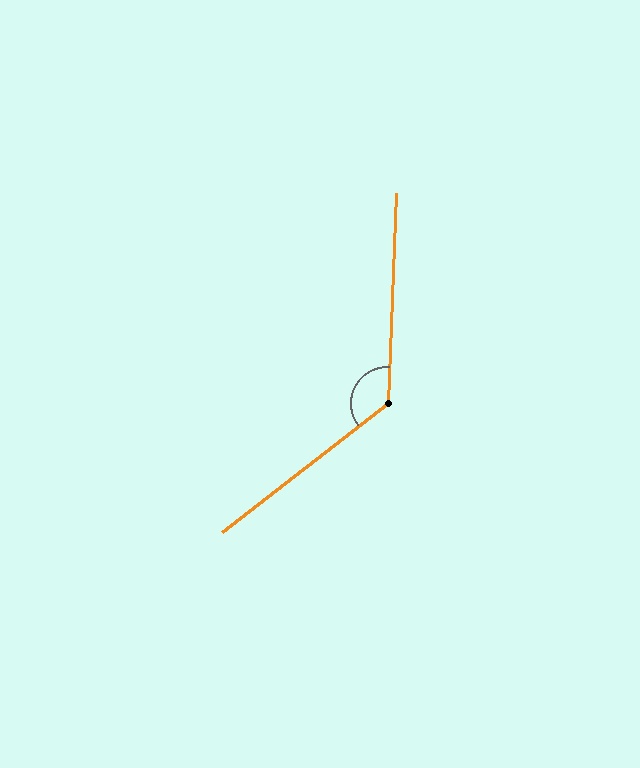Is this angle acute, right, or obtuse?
It is obtuse.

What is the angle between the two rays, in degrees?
Approximately 130 degrees.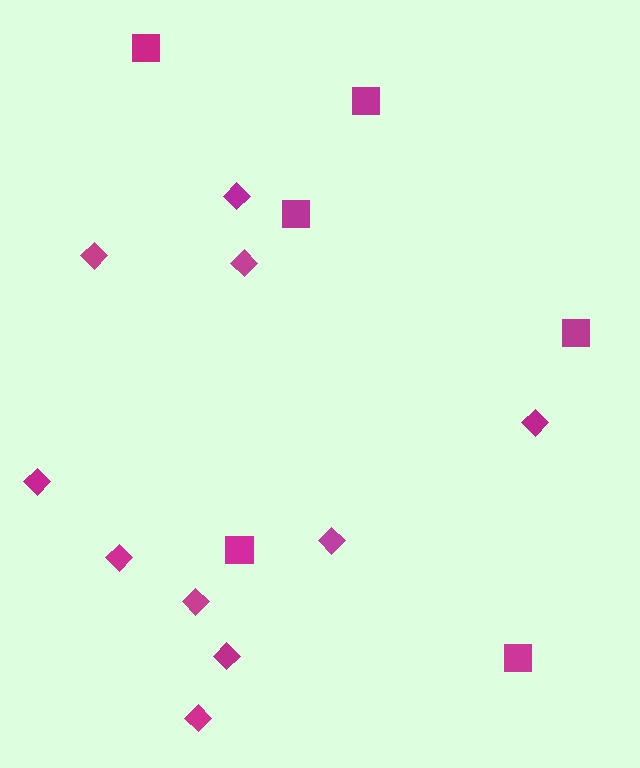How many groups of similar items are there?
There are 2 groups: one group of squares (6) and one group of diamonds (10).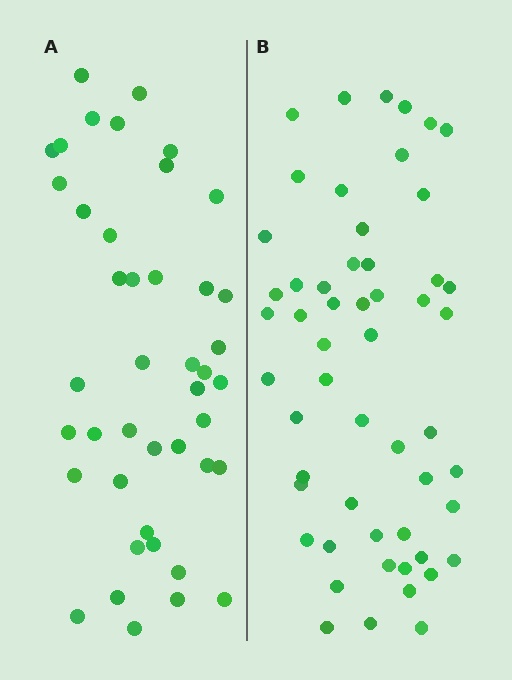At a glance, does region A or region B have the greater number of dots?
Region B (the right region) has more dots.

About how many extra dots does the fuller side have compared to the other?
Region B has roughly 12 or so more dots than region A.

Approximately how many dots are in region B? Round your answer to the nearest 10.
About 50 dots. (The exact count is 54, which rounds to 50.)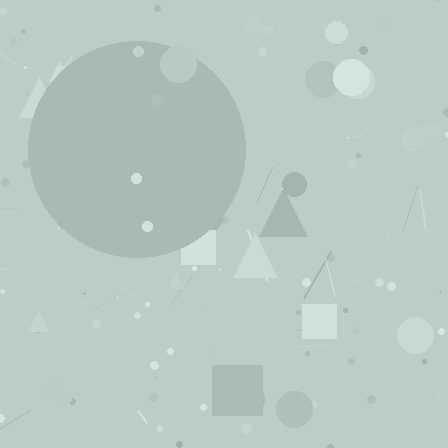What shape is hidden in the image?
A circle is hidden in the image.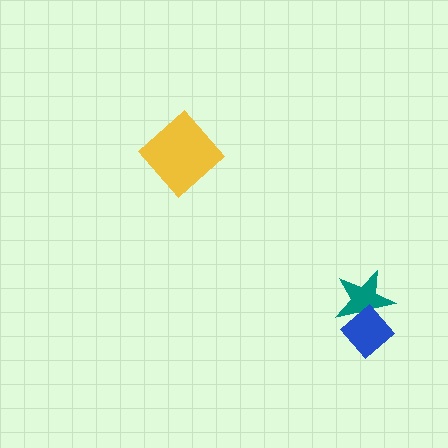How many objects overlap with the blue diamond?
1 object overlaps with the blue diamond.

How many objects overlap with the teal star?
1 object overlaps with the teal star.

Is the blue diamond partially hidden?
No, no other shape covers it.